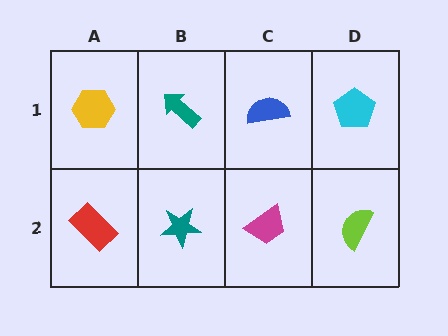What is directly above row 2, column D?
A cyan pentagon.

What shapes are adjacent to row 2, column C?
A blue semicircle (row 1, column C), a teal star (row 2, column B), a lime semicircle (row 2, column D).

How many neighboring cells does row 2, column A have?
2.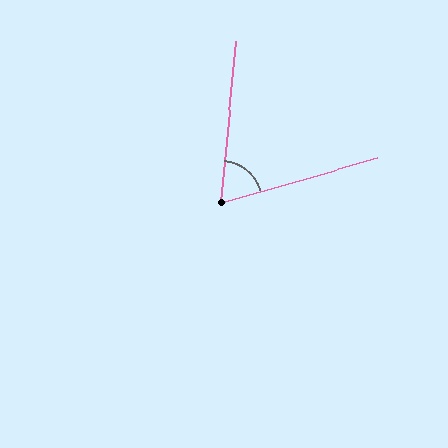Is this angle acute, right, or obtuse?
It is acute.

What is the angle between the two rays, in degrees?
Approximately 68 degrees.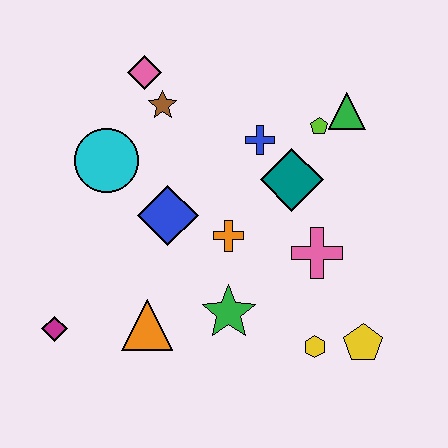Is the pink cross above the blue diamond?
No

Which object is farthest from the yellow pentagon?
The pink diamond is farthest from the yellow pentagon.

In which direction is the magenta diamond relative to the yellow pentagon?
The magenta diamond is to the left of the yellow pentagon.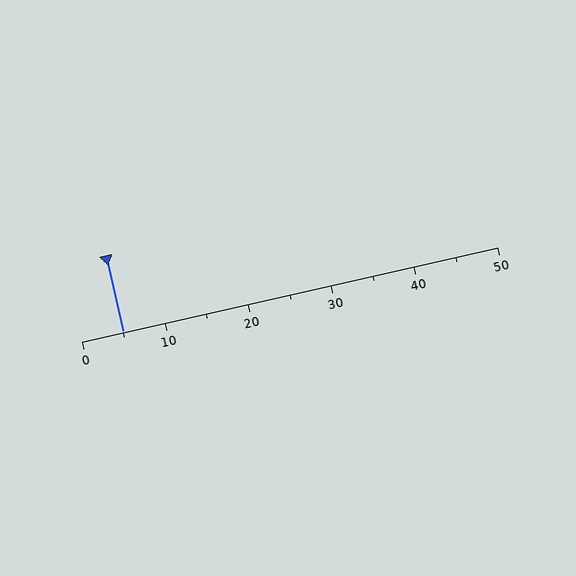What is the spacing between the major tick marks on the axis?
The major ticks are spaced 10 apart.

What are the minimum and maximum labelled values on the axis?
The axis runs from 0 to 50.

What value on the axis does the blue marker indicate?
The marker indicates approximately 5.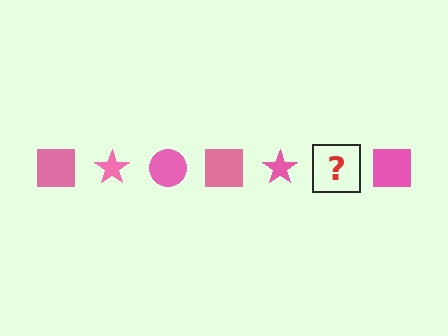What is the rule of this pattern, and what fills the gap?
The rule is that the pattern cycles through square, star, circle shapes in pink. The gap should be filled with a pink circle.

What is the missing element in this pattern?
The missing element is a pink circle.